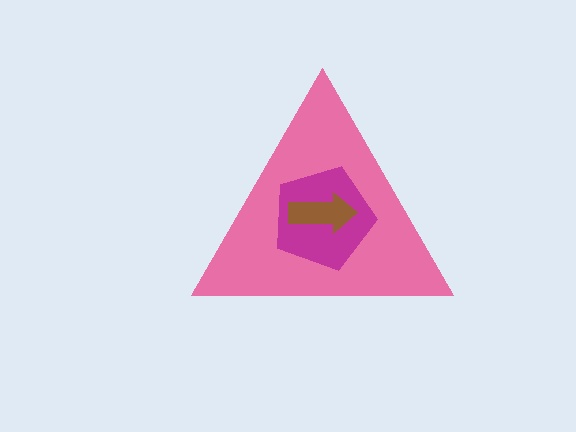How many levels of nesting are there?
3.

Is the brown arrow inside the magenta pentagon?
Yes.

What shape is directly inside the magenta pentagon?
The brown arrow.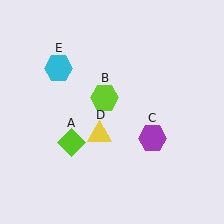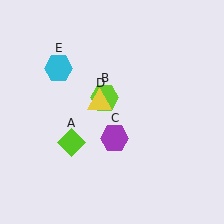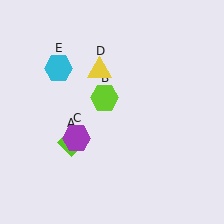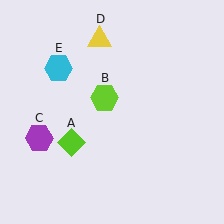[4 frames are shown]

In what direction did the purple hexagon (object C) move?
The purple hexagon (object C) moved left.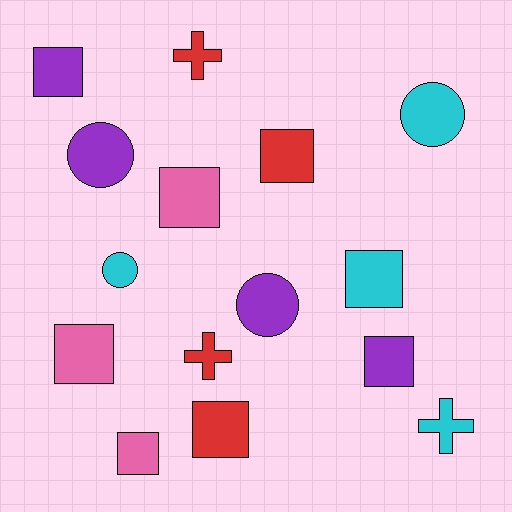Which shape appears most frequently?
Square, with 8 objects.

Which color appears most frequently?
Red, with 4 objects.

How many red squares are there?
There are 2 red squares.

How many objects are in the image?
There are 15 objects.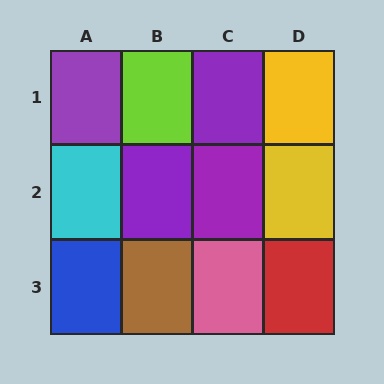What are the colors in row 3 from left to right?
Blue, brown, pink, red.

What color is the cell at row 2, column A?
Cyan.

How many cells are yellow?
2 cells are yellow.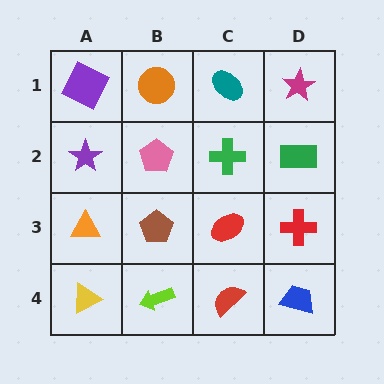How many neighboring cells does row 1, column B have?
3.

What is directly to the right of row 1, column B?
A teal ellipse.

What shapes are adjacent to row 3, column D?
A green rectangle (row 2, column D), a blue trapezoid (row 4, column D), a red ellipse (row 3, column C).